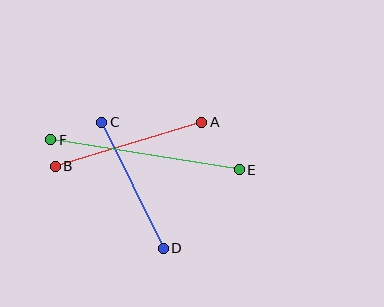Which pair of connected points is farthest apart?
Points E and F are farthest apart.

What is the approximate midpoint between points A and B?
The midpoint is at approximately (129, 144) pixels.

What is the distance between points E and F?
The distance is approximately 191 pixels.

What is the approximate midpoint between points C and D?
The midpoint is at approximately (132, 185) pixels.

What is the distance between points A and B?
The distance is approximately 153 pixels.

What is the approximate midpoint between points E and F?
The midpoint is at approximately (145, 155) pixels.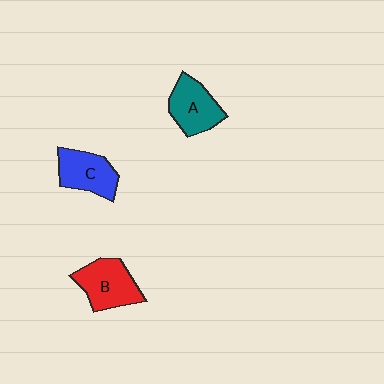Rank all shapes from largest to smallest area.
From largest to smallest: B (red), A (teal), C (blue).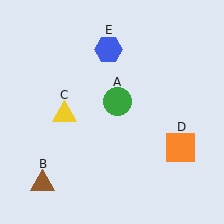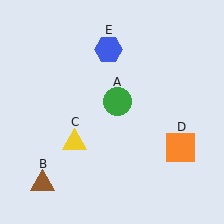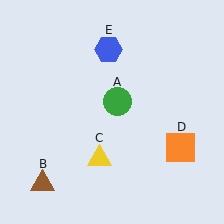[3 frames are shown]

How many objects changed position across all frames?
1 object changed position: yellow triangle (object C).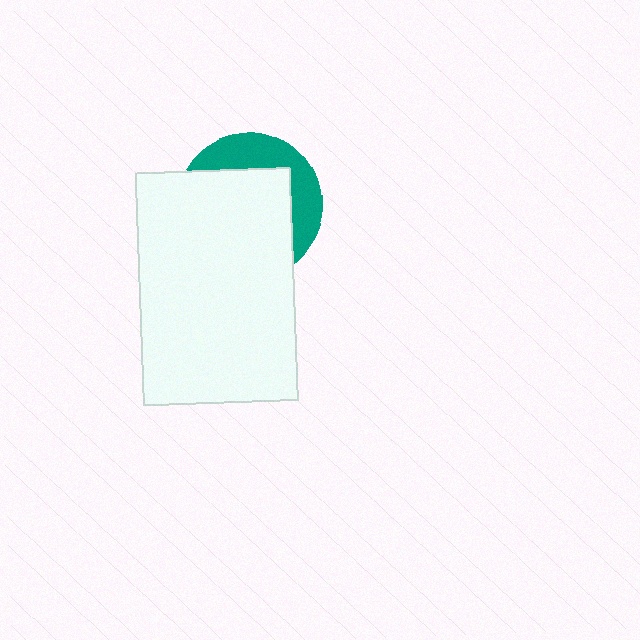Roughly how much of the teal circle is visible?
A small part of it is visible (roughly 33%).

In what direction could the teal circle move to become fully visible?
The teal circle could move toward the upper-right. That would shift it out from behind the white rectangle entirely.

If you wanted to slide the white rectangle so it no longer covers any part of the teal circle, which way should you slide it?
Slide it toward the lower-left — that is the most direct way to separate the two shapes.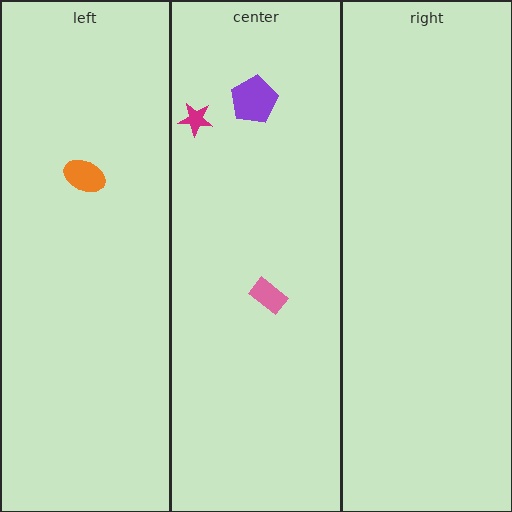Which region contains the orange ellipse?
The left region.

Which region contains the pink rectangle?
The center region.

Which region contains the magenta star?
The center region.